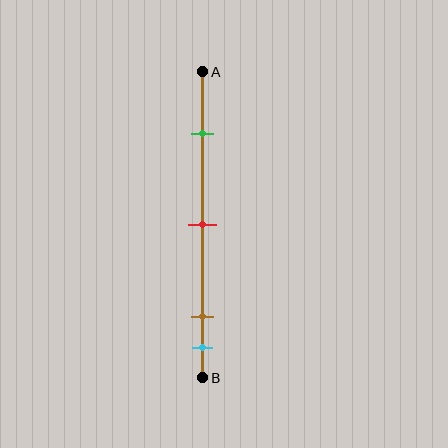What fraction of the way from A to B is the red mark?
The red mark is approximately 50% (0.5) of the way from A to B.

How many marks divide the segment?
There are 4 marks dividing the segment.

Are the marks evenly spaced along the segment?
No, the marks are not evenly spaced.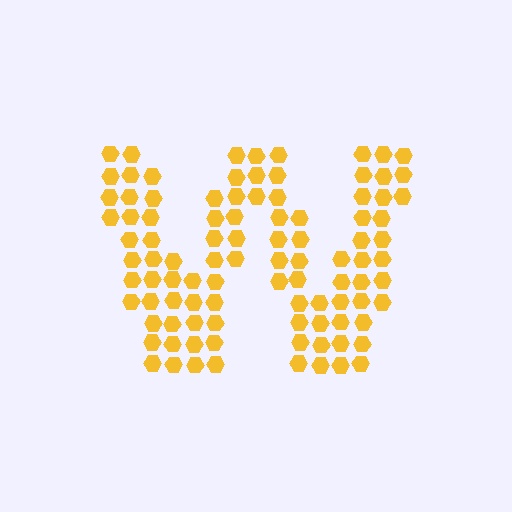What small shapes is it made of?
It is made of small hexagons.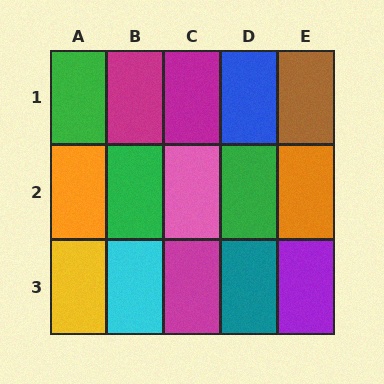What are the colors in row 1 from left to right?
Green, magenta, magenta, blue, brown.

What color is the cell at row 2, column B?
Green.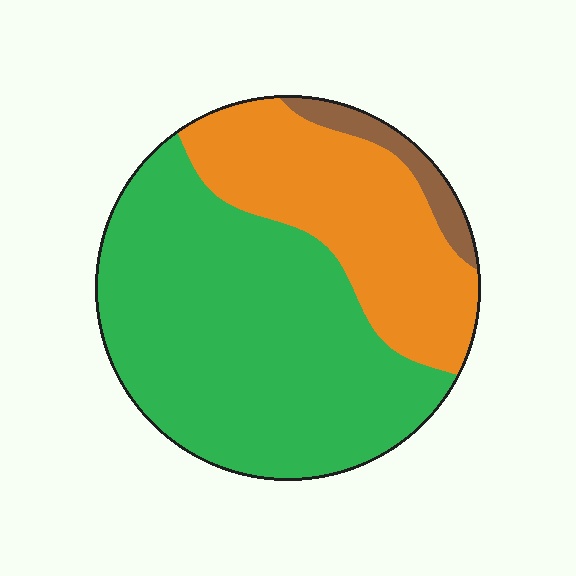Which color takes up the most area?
Green, at roughly 60%.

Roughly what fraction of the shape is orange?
Orange takes up between a sixth and a third of the shape.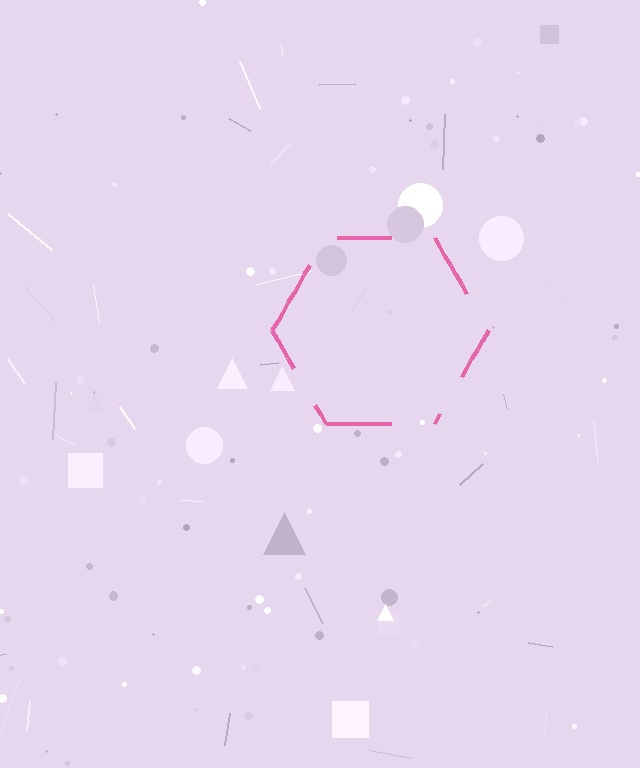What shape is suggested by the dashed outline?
The dashed outline suggests a hexagon.